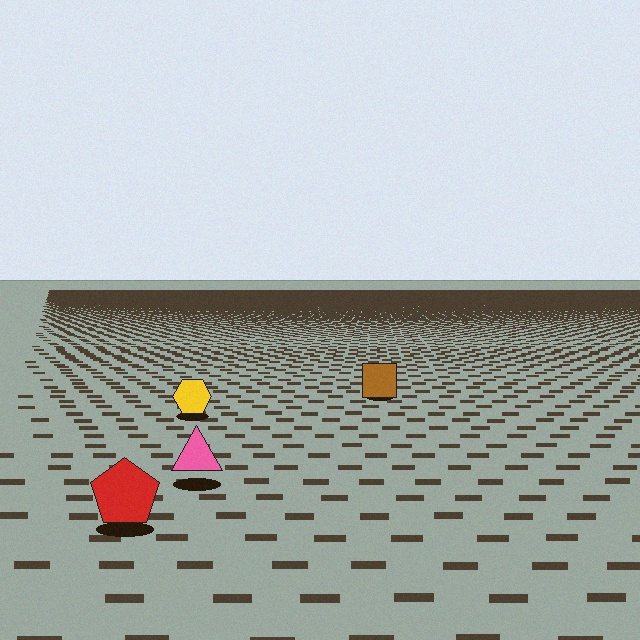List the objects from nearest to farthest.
From nearest to farthest: the red pentagon, the pink triangle, the yellow hexagon, the brown square.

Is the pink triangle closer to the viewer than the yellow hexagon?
Yes. The pink triangle is closer — you can tell from the texture gradient: the ground texture is coarser near it.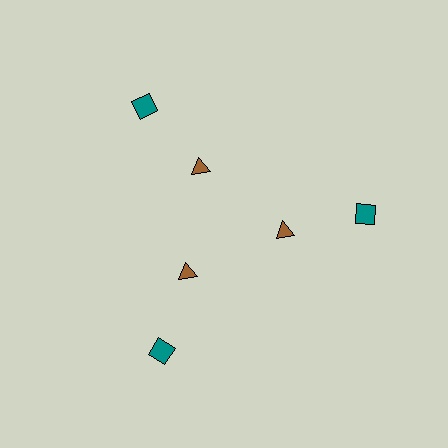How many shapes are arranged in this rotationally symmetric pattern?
There are 6 shapes, arranged in 3 groups of 2.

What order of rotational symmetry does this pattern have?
This pattern has 3-fold rotational symmetry.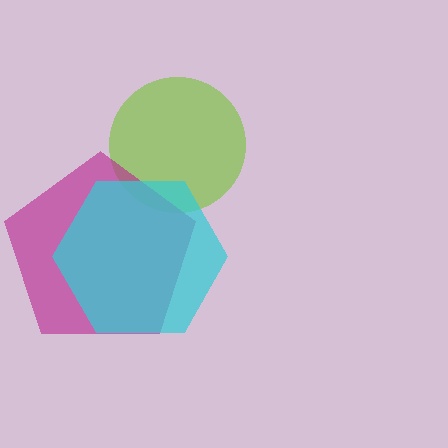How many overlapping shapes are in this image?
There are 3 overlapping shapes in the image.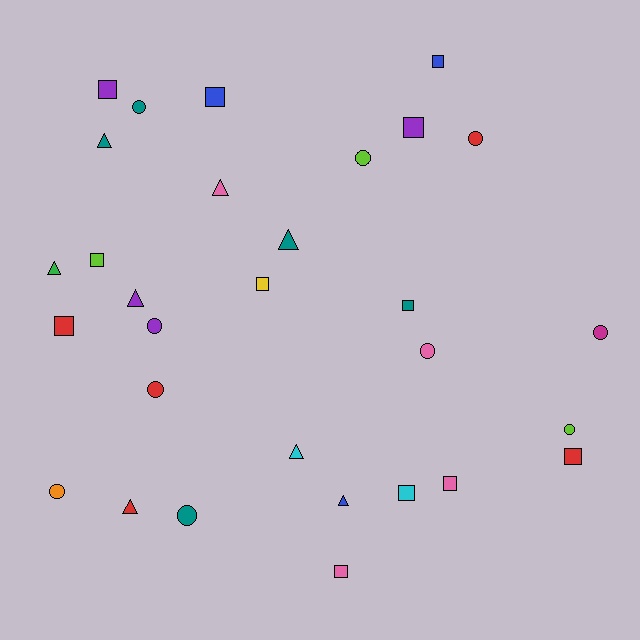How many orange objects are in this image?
There is 1 orange object.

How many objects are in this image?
There are 30 objects.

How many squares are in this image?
There are 12 squares.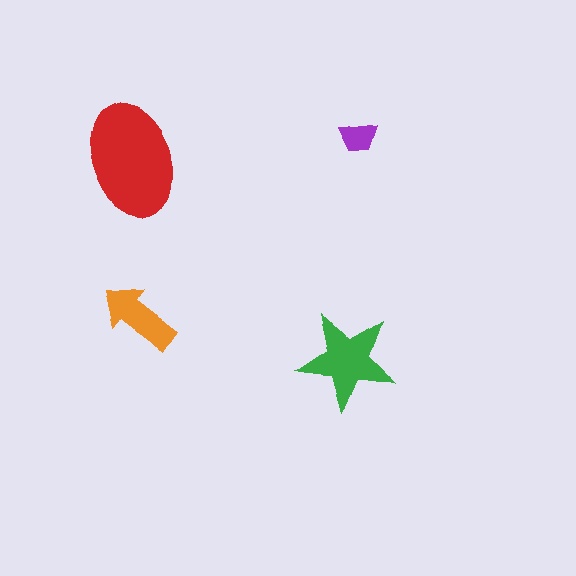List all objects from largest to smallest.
The red ellipse, the green star, the orange arrow, the purple trapezoid.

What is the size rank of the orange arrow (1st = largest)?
3rd.